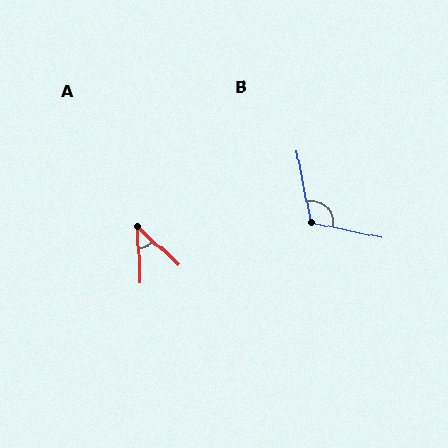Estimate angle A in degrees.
Approximately 44 degrees.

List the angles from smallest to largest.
A (44°), B (113°).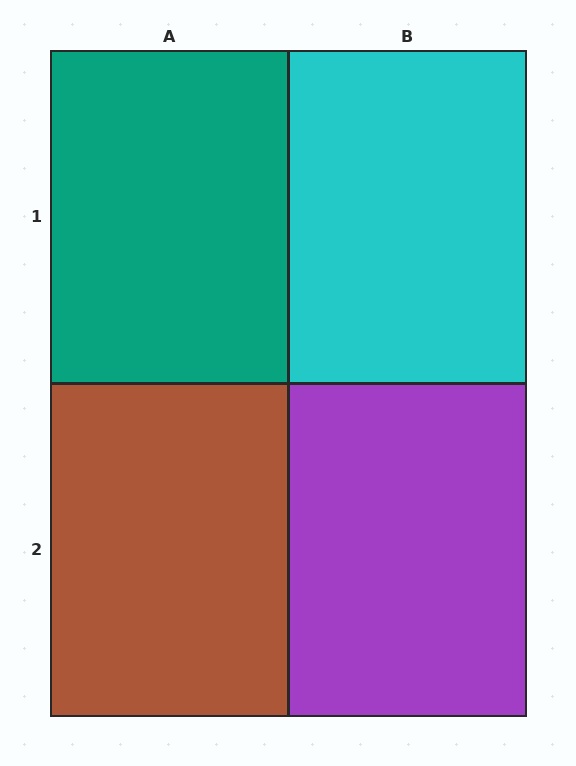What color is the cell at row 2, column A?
Brown.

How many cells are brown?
1 cell is brown.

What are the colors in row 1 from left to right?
Teal, cyan.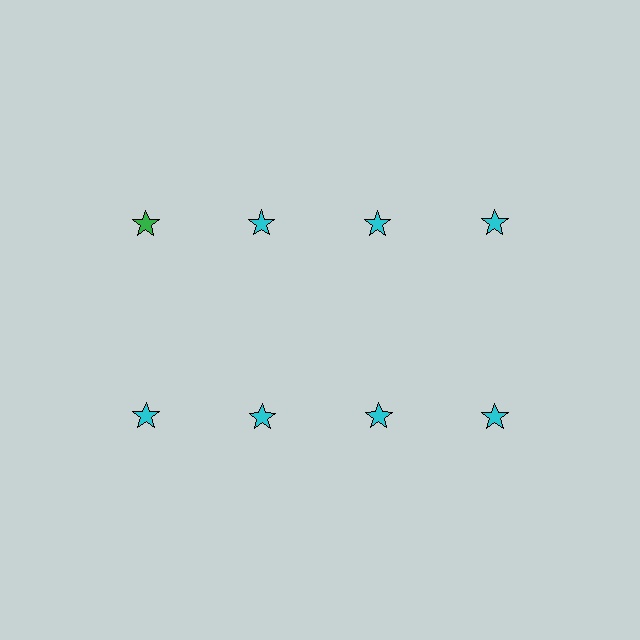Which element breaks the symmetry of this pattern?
The green star in the top row, leftmost column breaks the symmetry. All other shapes are cyan stars.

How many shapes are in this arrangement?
There are 8 shapes arranged in a grid pattern.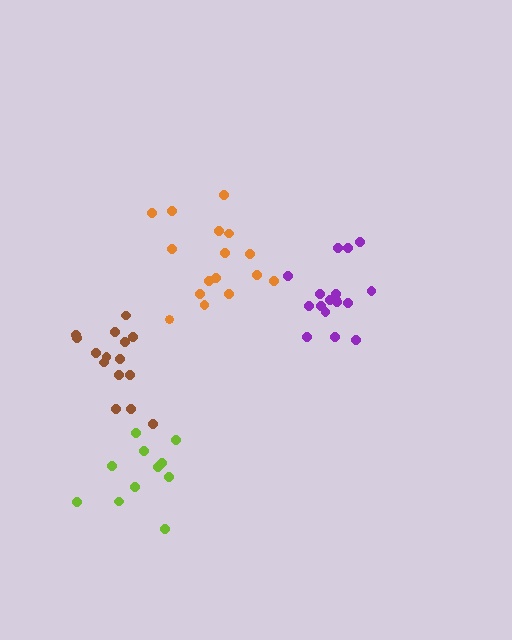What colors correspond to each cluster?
The clusters are colored: orange, lime, purple, brown.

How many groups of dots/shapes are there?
There are 4 groups.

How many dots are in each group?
Group 1: 16 dots, Group 2: 11 dots, Group 3: 17 dots, Group 4: 15 dots (59 total).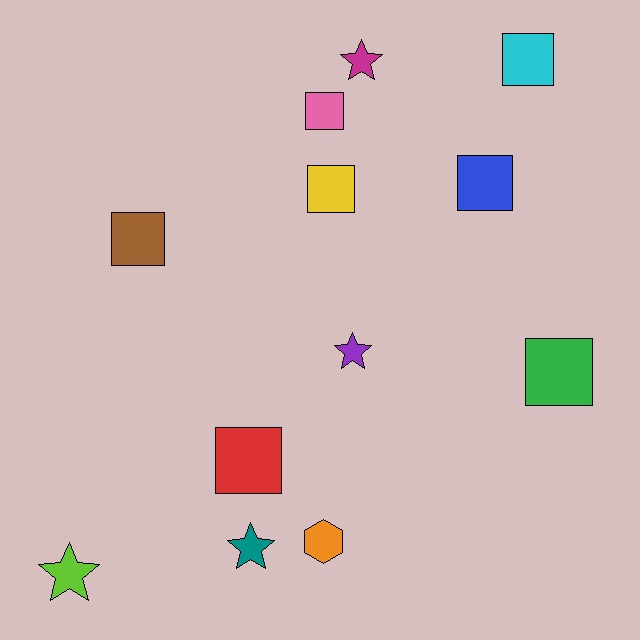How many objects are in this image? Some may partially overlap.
There are 12 objects.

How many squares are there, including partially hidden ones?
There are 7 squares.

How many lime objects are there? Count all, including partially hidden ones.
There is 1 lime object.